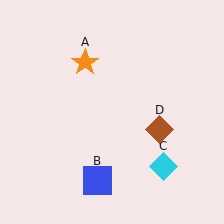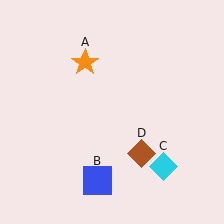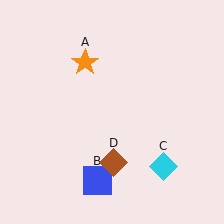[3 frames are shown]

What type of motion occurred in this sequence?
The brown diamond (object D) rotated clockwise around the center of the scene.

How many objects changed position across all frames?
1 object changed position: brown diamond (object D).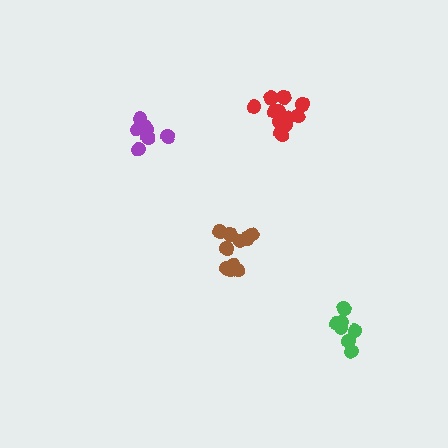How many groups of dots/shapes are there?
There are 4 groups.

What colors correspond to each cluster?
The clusters are colored: brown, purple, green, red.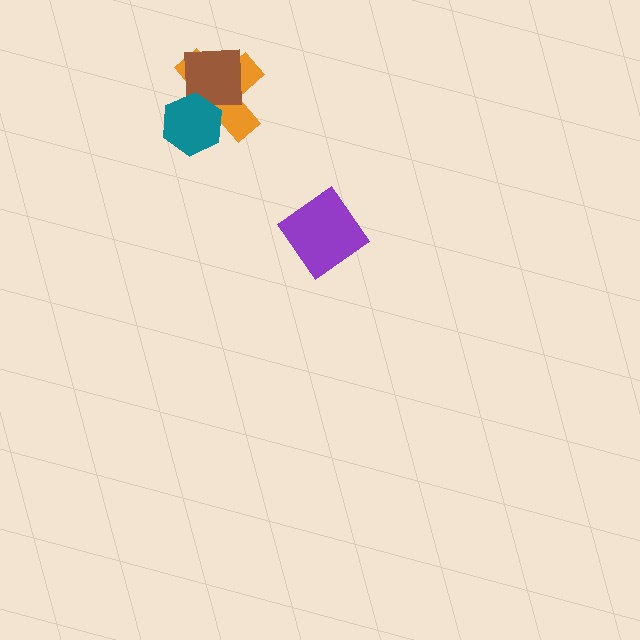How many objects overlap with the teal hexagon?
2 objects overlap with the teal hexagon.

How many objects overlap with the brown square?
2 objects overlap with the brown square.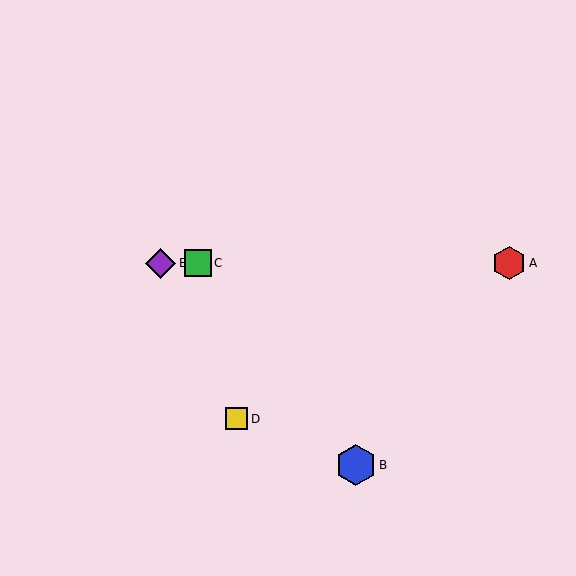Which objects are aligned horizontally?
Objects A, C, E are aligned horizontally.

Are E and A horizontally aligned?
Yes, both are at y≈263.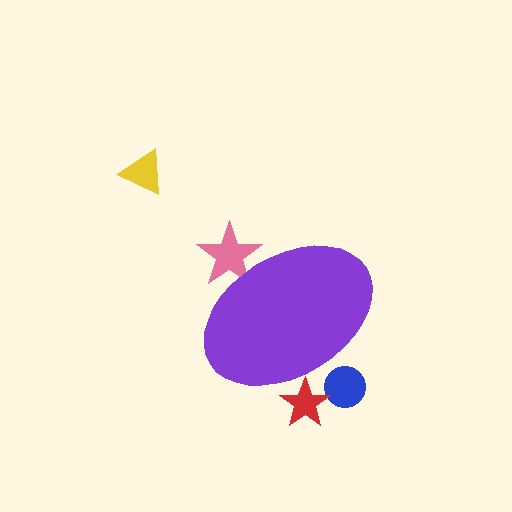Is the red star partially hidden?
Yes, the red star is partially hidden behind the purple ellipse.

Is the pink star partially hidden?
Yes, the pink star is partially hidden behind the purple ellipse.